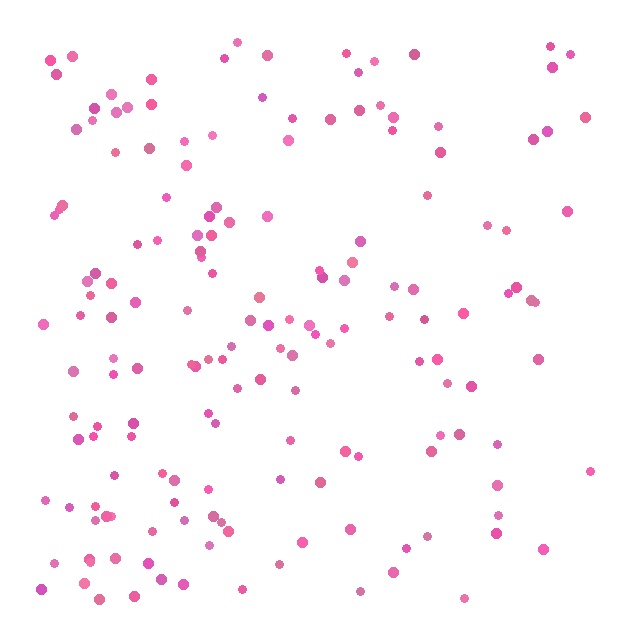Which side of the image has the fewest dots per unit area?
The right.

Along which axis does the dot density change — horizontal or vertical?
Horizontal.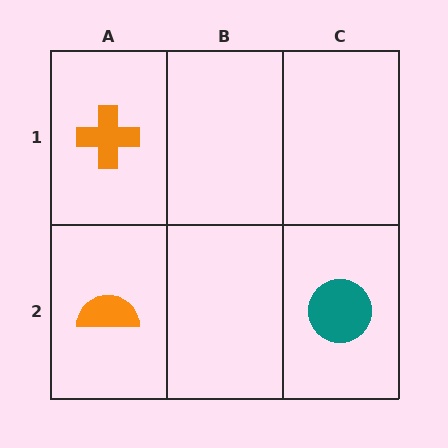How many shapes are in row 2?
2 shapes.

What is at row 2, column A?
An orange semicircle.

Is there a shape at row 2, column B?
No, that cell is empty.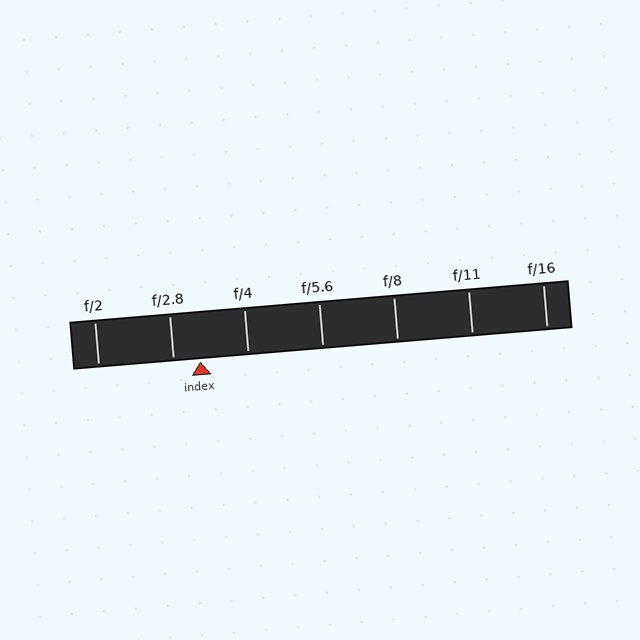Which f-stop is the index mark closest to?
The index mark is closest to f/2.8.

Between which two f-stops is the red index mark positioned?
The index mark is between f/2.8 and f/4.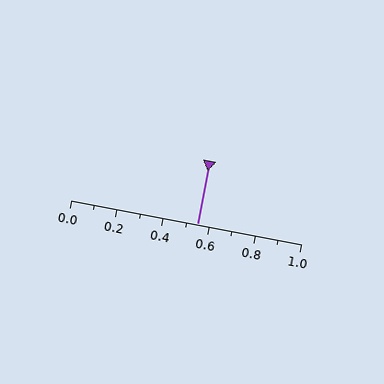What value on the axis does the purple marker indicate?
The marker indicates approximately 0.55.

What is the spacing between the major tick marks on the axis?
The major ticks are spaced 0.2 apart.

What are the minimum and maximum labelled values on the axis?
The axis runs from 0.0 to 1.0.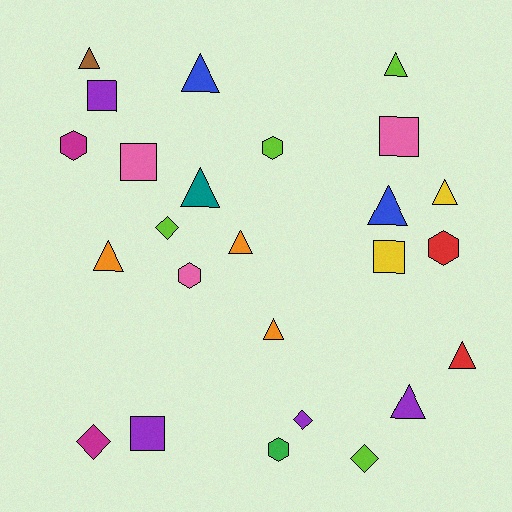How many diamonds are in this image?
There are 4 diamonds.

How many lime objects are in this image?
There are 4 lime objects.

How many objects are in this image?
There are 25 objects.